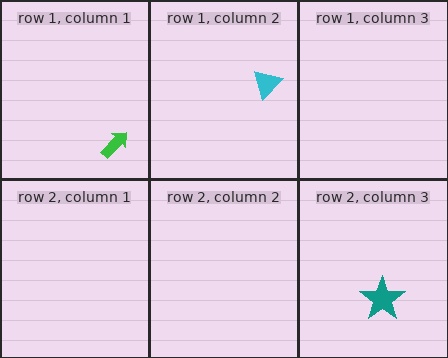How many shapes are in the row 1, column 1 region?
1.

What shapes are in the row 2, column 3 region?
The teal star.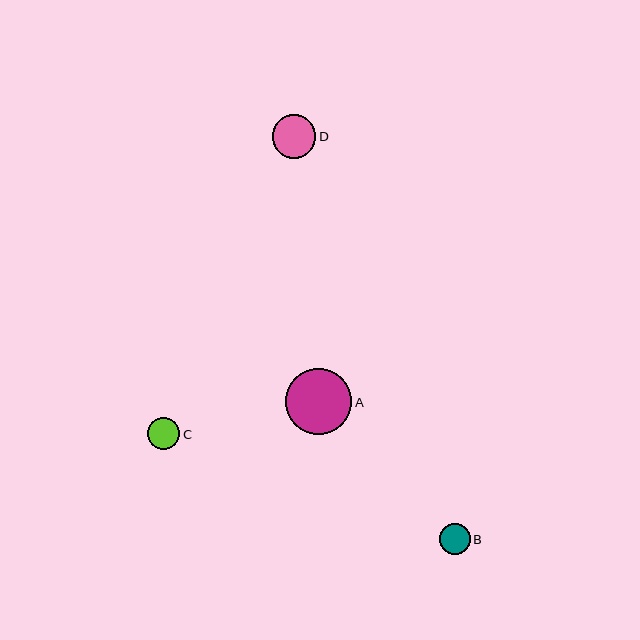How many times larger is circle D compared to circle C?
Circle D is approximately 1.4 times the size of circle C.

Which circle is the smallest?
Circle B is the smallest with a size of approximately 31 pixels.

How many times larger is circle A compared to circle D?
Circle A is approximately 1.5 times the size of circle D.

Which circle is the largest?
Circle A is the largest with a size of approximately 66 pixels.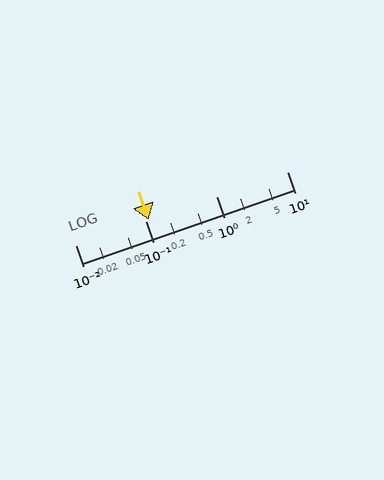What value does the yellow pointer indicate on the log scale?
The pointer indicates approximately 0.11.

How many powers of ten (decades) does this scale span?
The scale spans 3 decades, from 0.01 to 10.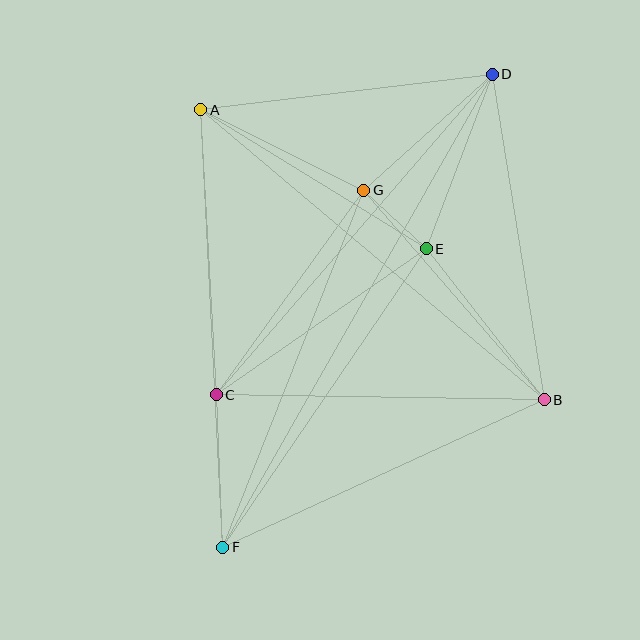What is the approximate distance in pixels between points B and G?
The distance between B and G is approximately 277 pixels.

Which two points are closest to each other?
Points E and G are closest to each other.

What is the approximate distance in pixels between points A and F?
The distance between A and F is approximately 438 pixels.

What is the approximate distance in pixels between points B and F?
The distance between B and F is approximately 353 pixels.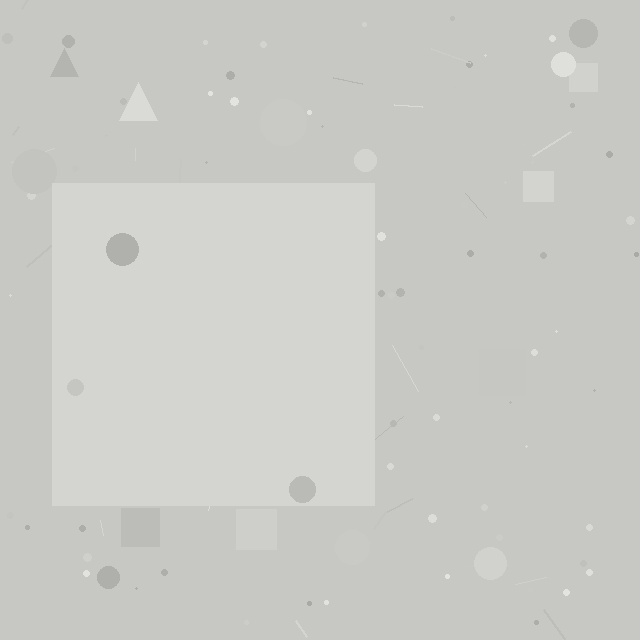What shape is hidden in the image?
A square is hidden in the image.